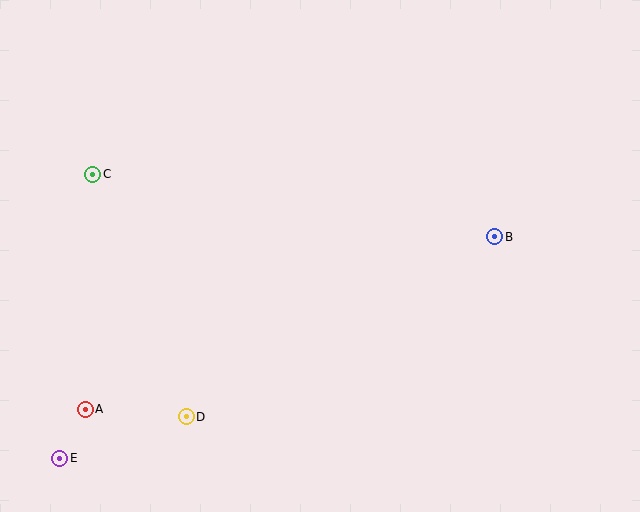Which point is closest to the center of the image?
Point B at (495, 237) is closest to the center.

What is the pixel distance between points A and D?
The distance between A and D is 101 pixels.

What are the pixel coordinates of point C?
Point C is at (93, 174).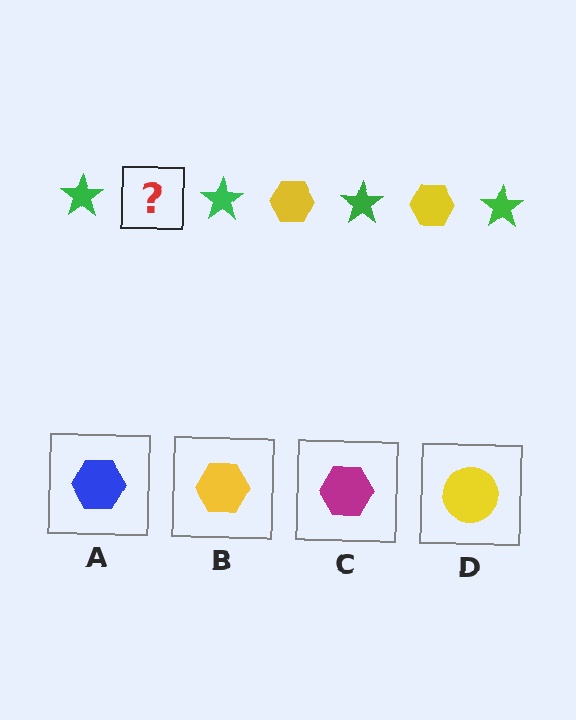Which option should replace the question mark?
Option B.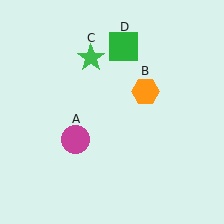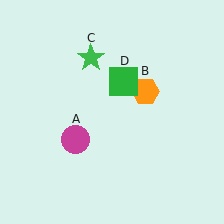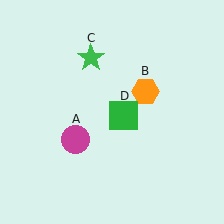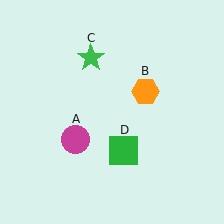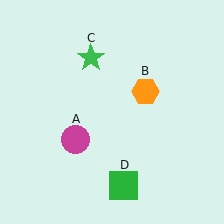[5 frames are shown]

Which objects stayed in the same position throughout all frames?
Magenta circle (object A) and orange hexagon (object B) and green star (object C) remained stationary.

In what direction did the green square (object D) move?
The green square (object D) moved down.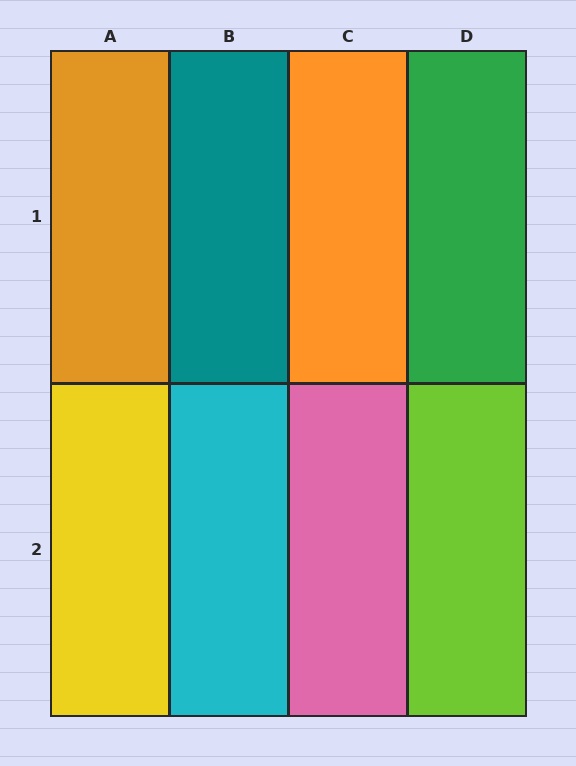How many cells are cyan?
1 cell is cyan.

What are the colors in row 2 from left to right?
Yellow, cyan, pink, lime.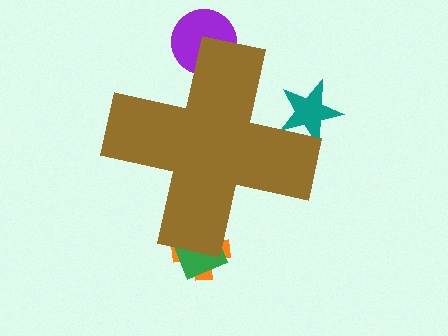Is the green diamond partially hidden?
Yes, the green diamond is partially hidden behind the brown cross.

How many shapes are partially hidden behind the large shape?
4 shapes are partially hidden.